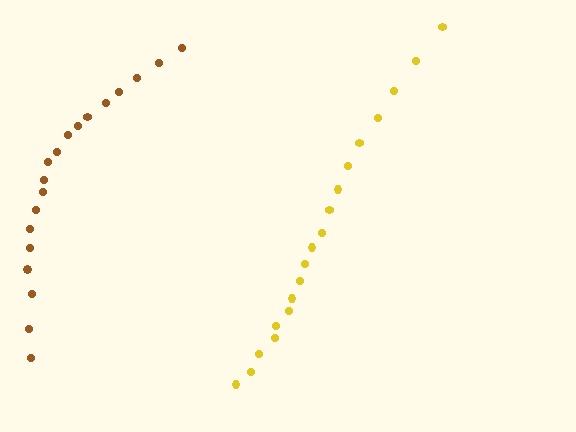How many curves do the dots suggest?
There are 2 distinct paths.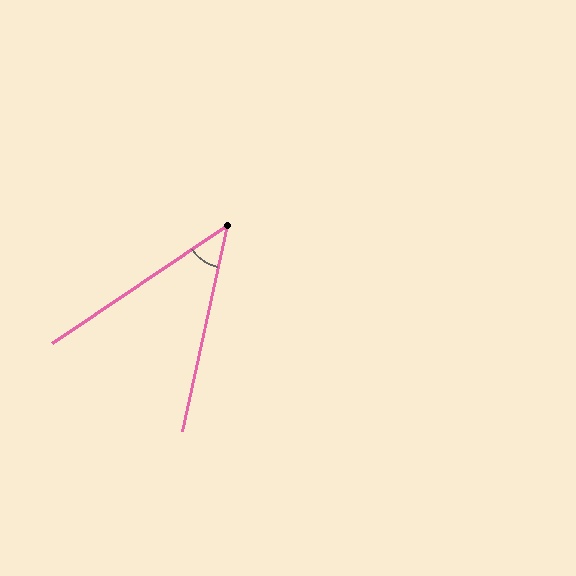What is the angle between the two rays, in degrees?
Approximately 44 degrees.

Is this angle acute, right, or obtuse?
It is acute.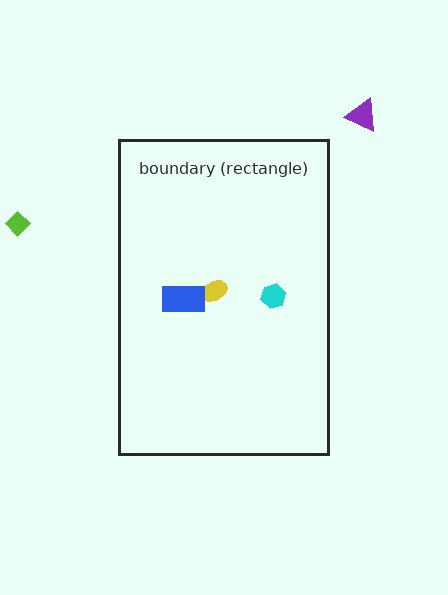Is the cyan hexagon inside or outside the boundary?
Inside.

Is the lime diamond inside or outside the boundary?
Outside.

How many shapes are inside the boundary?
3 inside, 2 outside.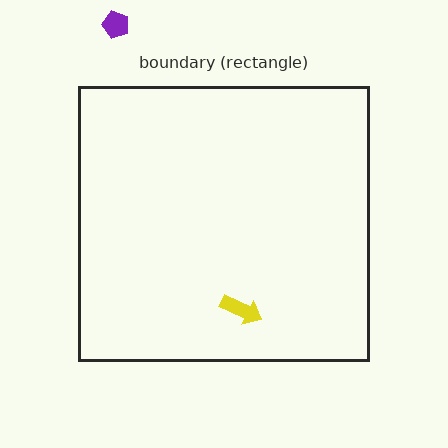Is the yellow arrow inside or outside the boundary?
Inside.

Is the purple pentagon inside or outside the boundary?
Outside.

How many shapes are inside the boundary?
1 inside, 1 outside.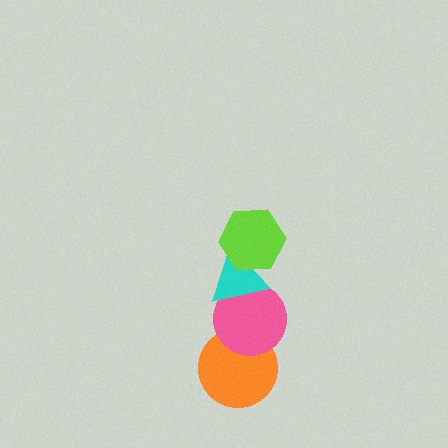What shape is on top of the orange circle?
The pink circle is on top of the orange circle.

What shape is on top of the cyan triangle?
The lime hexagon is on top of the cyan triangle.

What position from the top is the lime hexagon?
The lime hexagon is 1st from the top.